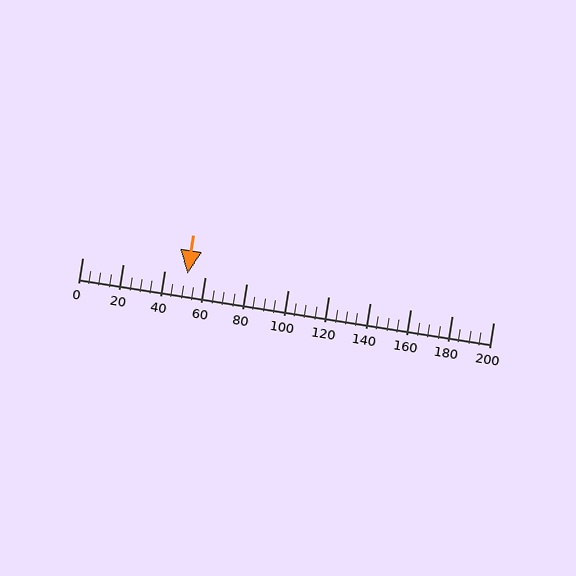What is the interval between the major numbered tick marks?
The major tick marks are spaced 20 units apart.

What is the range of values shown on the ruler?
The ruler shows values from 0 to 200.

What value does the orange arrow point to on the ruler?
The orange arrow points to approximately 51.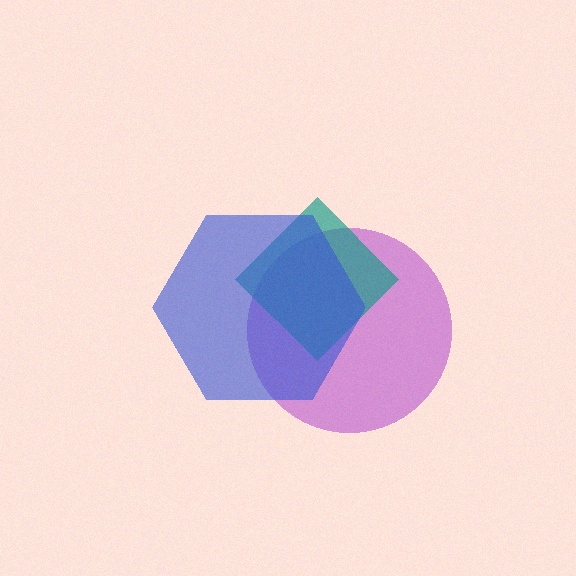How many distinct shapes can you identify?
There are 3 distinct shapes: a purple circle, a teal diamond, a blue hexagon.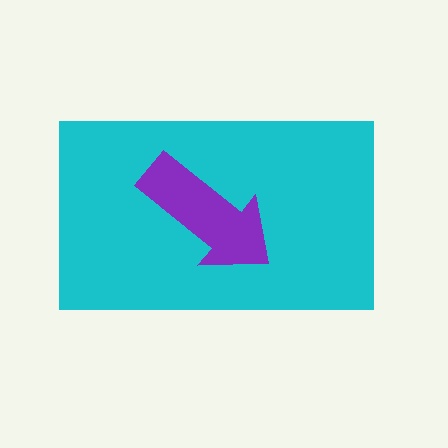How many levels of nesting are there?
2.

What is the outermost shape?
The cyan rectangle.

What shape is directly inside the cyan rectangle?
The purple arrow.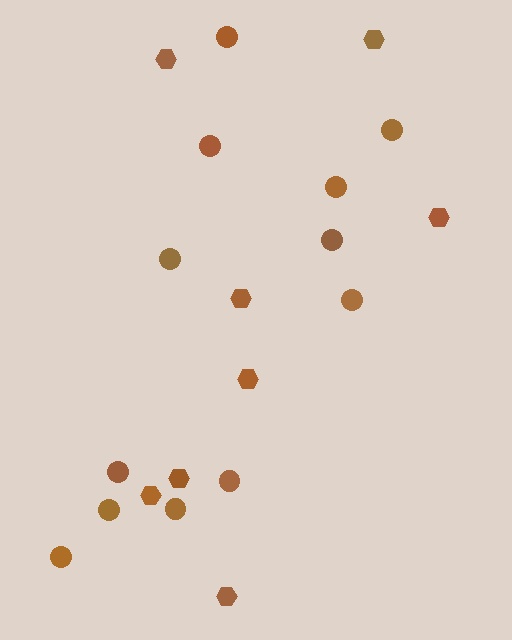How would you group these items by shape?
There are 2 groups: one group of hexagons (8) and one group of circles (12).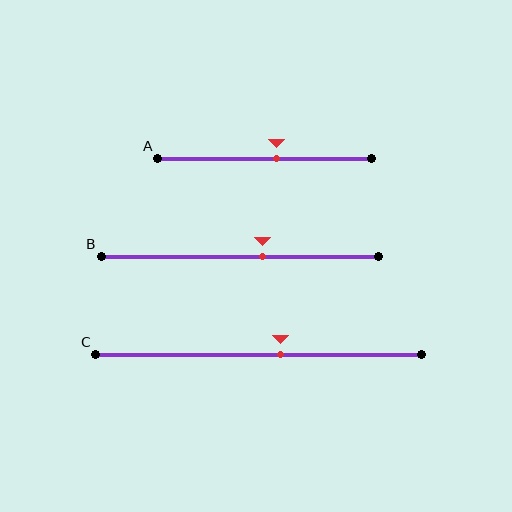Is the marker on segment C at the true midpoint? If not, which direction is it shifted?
No, the marker on segment C is shifted to the right by about 7% of the segment length.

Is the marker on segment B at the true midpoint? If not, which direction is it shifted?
No, the marker on segment B is shifted to the right by about 8% of the segment length.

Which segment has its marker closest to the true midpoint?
Segment A has its marker closest to the true midpoint.